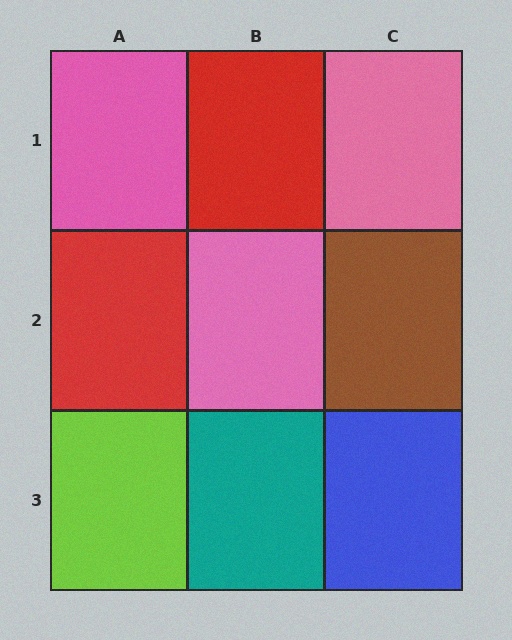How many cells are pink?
3 cells are pink.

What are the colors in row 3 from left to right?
Lime, teal, blue.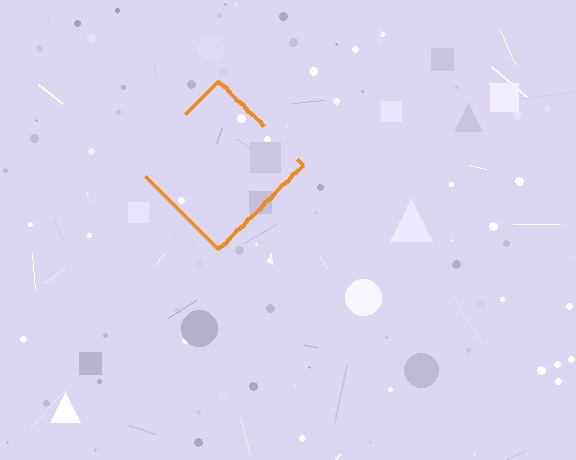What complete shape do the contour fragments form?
The contour fragments form a diamond.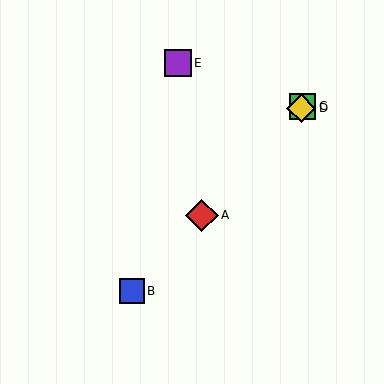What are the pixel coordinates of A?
Object A is at (202, 215).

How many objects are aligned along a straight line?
4 objects (A, B, C, D) are aligned along a straight line.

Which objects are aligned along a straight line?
Objects A, B, C, D are aligned along a straight line.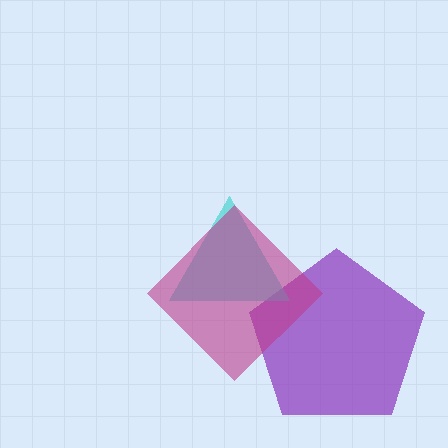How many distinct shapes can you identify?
There are 3 distinct shapes: a purple pentagon, a cyan triangle, a magenta diamond.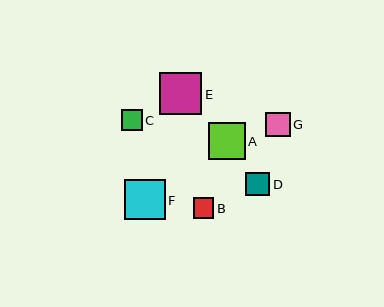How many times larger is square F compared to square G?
Square F is approximately 1.6 times the size of square G.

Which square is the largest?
Square E is the largest with a size of approximately 42 pixels.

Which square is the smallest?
Square B is the smallest with a size of approximately 21 pixels.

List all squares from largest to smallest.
From largest to smallest: E, F, A, G, D, C, B.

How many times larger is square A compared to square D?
Square A is approximately 1.6 times the size of square D.